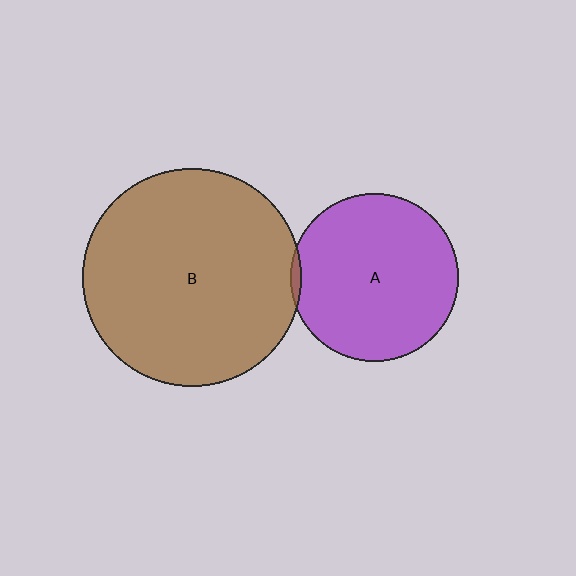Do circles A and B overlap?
Yes.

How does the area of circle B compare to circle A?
Approximately 1.7 times.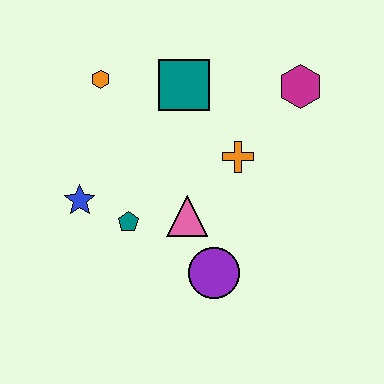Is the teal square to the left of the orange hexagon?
No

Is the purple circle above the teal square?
No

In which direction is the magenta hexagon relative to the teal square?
The magenta hexagon is to the right of the teal square.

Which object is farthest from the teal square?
The purple circle is farthest from the teal square.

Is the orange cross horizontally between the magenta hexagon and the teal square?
Yes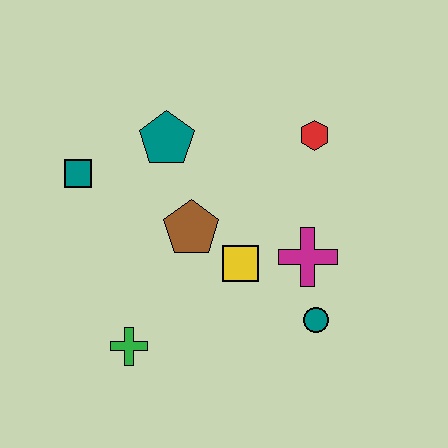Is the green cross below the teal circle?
Yes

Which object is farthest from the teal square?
The teal circle is farthest from the teal square.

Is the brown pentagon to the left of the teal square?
No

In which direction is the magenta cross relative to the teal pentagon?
The magenta cross is to the right of the teal pentagon.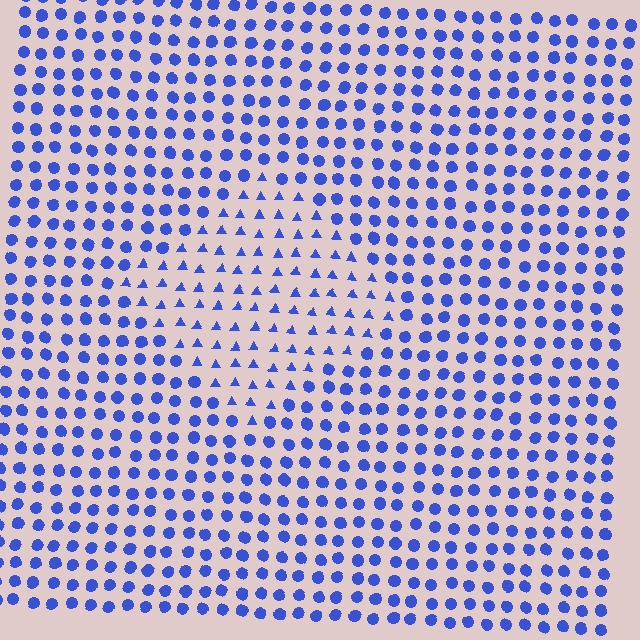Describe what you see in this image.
The image is filled with small blue elements arranged in a uniform grid. A diamond-shaped region contains triangles, while the surrounding area contains circles. The boundary is defined purely by the change in element shape.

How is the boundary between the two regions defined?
The boundary is defined by a change in element shape: triangles inside vs. circles outside. All elements share the same color and spacing.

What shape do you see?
I see a diamond.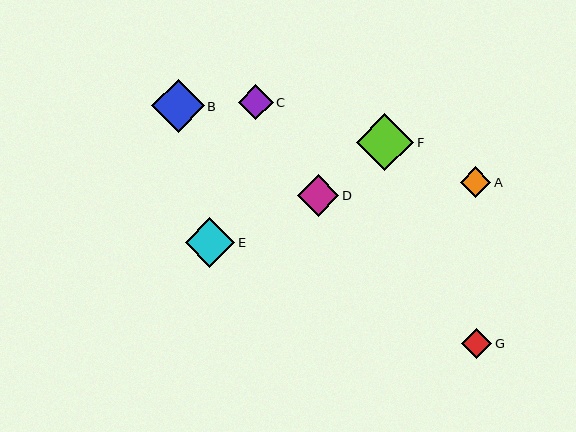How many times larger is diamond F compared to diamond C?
Diamond F is approximately 1.6 times the size of diamond C.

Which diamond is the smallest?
Diamond G is the smallest with a size of approximately 30 pixels.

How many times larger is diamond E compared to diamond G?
Diamond E is approximately 1.6 times the size of diamond G.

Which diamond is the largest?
Diamond F is the largest with a size of approximately 57 pixels.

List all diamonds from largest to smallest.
From largest to smallest: F, B, E, D, C, A, G.